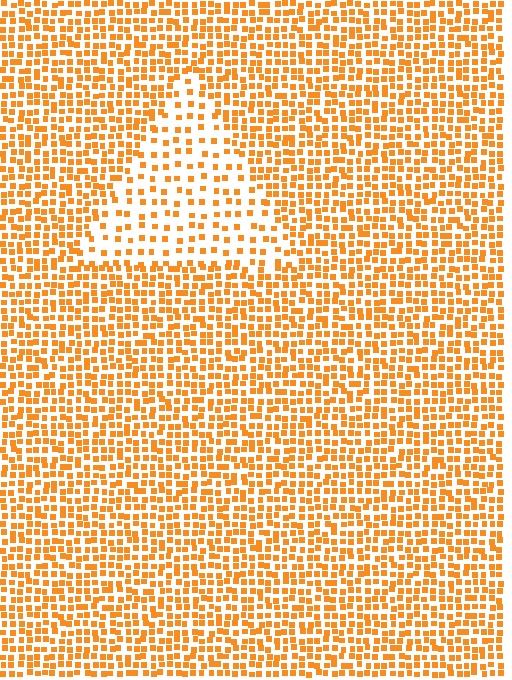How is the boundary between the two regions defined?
The boundary is defined by a change in element density (approximately 2.2x ratio). All elements are the same color, size, and shape.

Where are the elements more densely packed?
The elements are more densely packed outside the triangle boundary.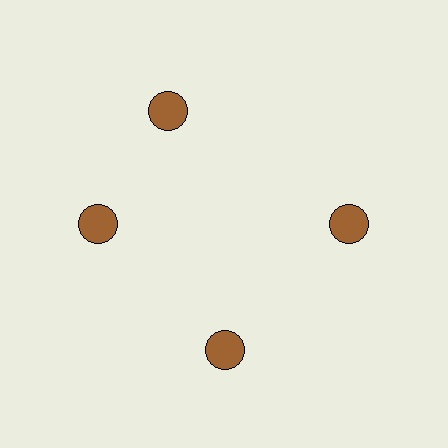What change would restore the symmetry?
The symmetry would be restored by rotating it back into even spacing with its neighbors so that all 4 circles sit at equal angles and equal distance from the center.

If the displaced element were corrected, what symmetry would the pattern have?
It would have 4-fold rotational symmetry — the pattern would map onto itself every 90 degrees.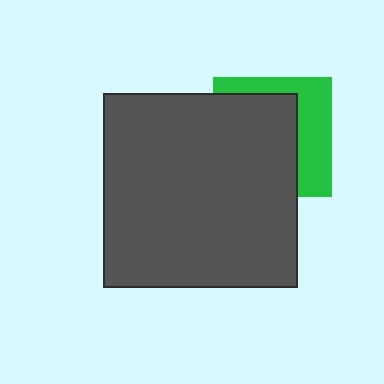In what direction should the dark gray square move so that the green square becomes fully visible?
The dark gray square should move left. That is the shortest direction to clear the overlap and leave the green square fully visible.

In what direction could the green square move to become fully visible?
The green square could move right. That would shift it out from behind the dark gray square entirely.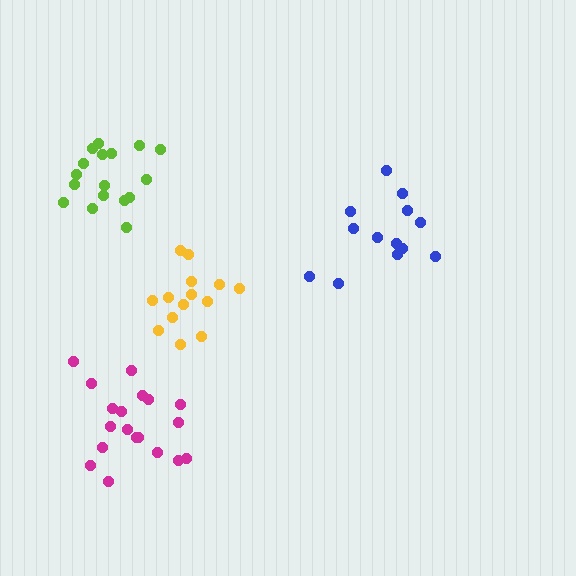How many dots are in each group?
Group 1: 14 dots, Group 2: 13 dots, Group 3: 19 dots, Group 4: 17 dots (63 total).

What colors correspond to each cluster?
The clusters are colored: yellow, blue, magenta, lime.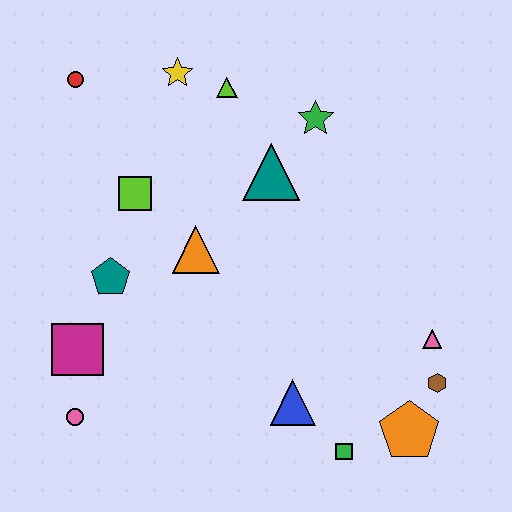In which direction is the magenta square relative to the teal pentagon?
The magenta square is below the teal pentagon.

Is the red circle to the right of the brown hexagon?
No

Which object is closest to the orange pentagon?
The brown hexagon is closest to the orange pentagon.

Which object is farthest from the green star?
The pink circle is farthest from the green star.